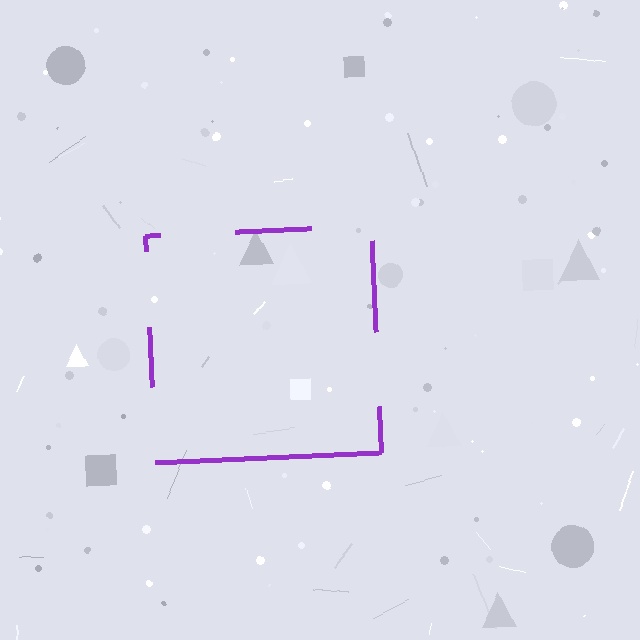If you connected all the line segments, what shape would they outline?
They would outline a square.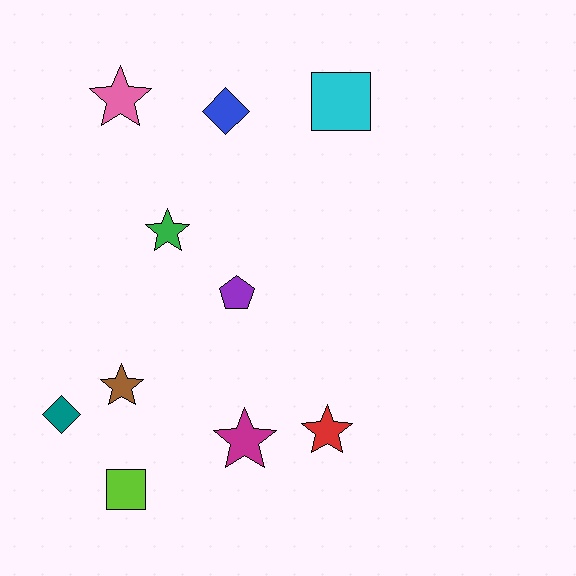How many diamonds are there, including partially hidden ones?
There are 2 diamonds.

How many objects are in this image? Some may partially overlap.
There are 10 objects.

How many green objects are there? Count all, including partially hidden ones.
There is 1 green object.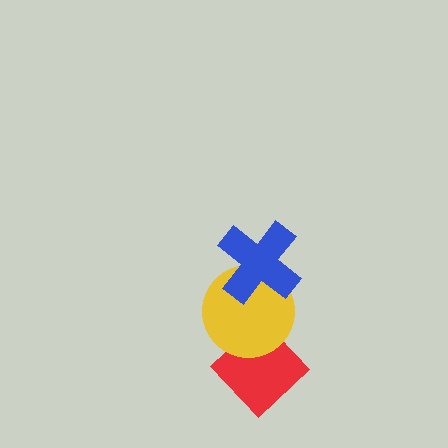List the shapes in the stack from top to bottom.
From top to bottom: the blue cross, the yellow circle, the red diamond.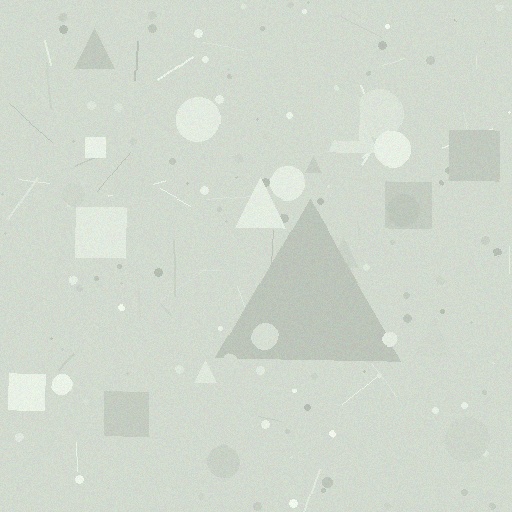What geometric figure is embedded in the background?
A triangle is embedded in the background.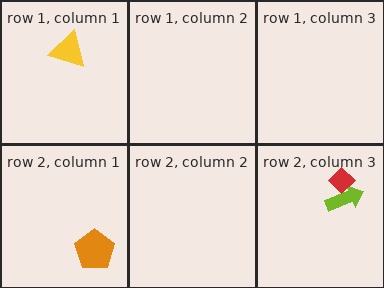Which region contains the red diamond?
The row 2, column 3 region.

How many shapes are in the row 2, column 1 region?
1.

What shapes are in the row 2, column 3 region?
The lime arrow, the red diamond.